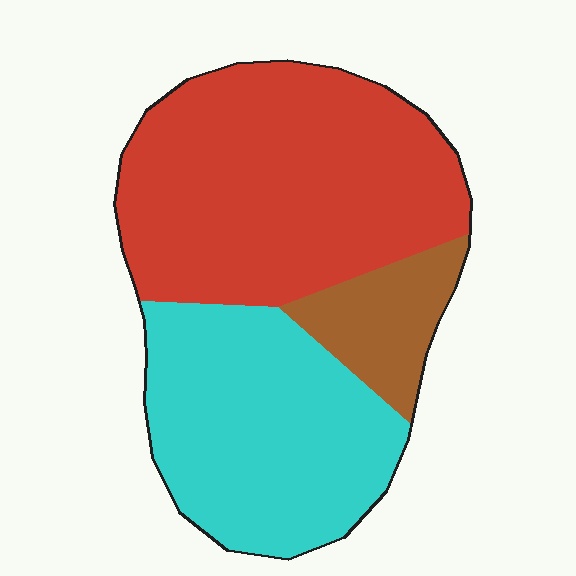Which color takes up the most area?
Red, at roughly 50%.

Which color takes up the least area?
Brown, at roughly 10%.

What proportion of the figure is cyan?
Cyan covers about 35% of the figure.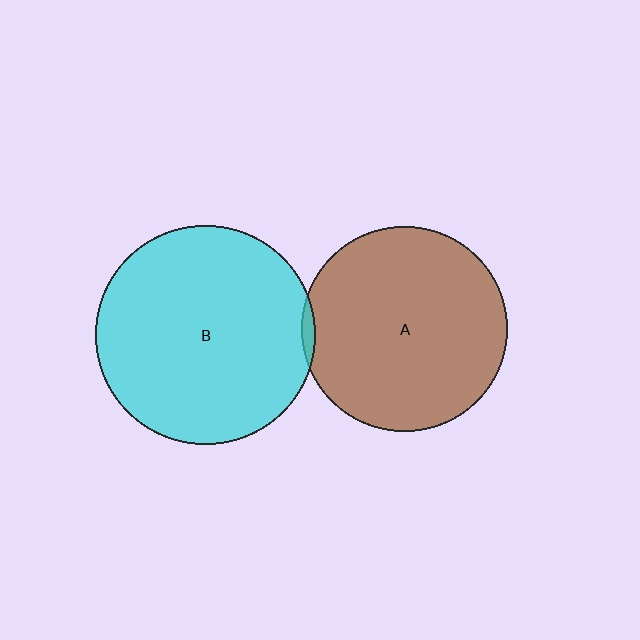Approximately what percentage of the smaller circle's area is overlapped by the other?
Approximately 5%.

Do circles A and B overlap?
Yes.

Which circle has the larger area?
Circle B (cyan).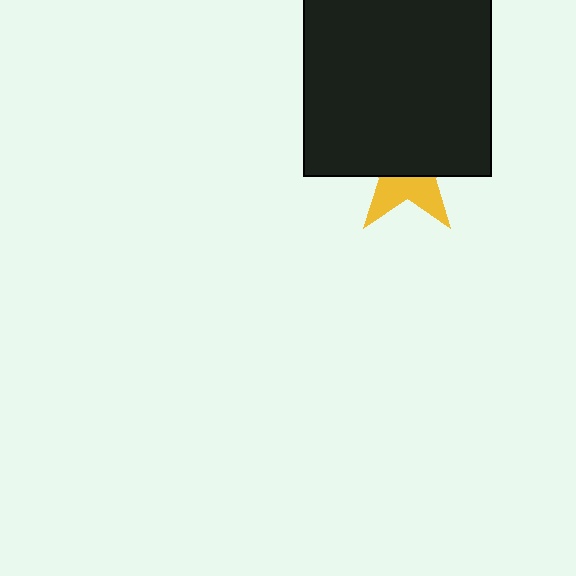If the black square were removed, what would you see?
You would see the complete yellow star.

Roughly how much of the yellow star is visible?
A small part of it is visible (roughly 37%).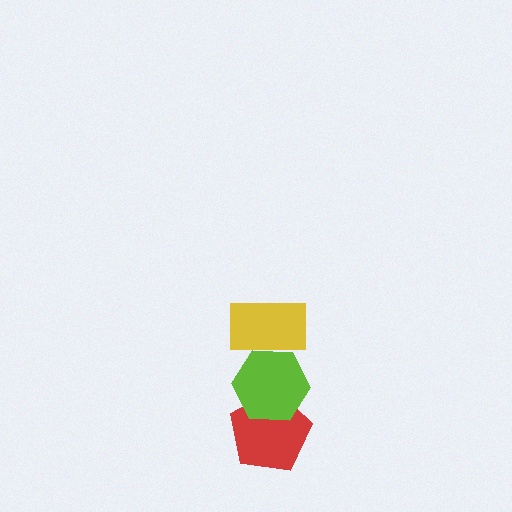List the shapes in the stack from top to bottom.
From top to bottom: the yellow rectangle, the lime hexagon, the red pentagon.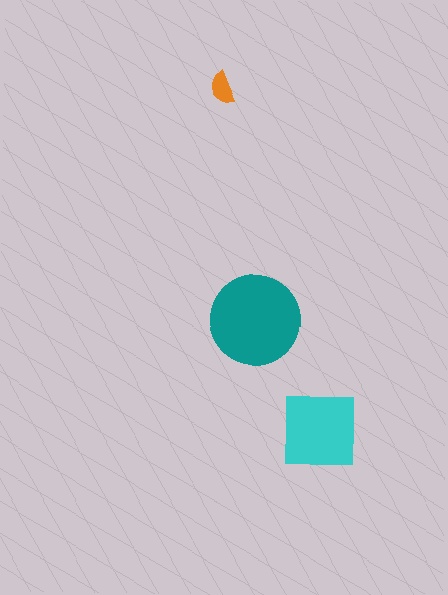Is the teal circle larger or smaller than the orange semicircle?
Larger.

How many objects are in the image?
There are 3 objects in the image.